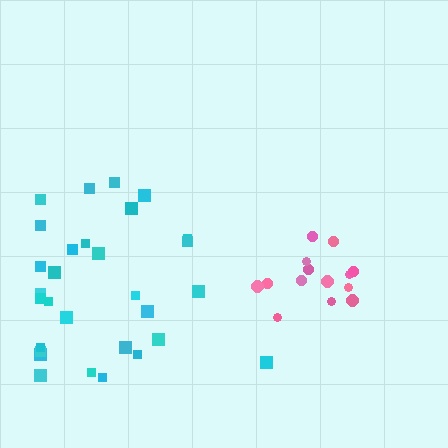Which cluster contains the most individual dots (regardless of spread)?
Cyan (30).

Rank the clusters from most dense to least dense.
pink, cyan.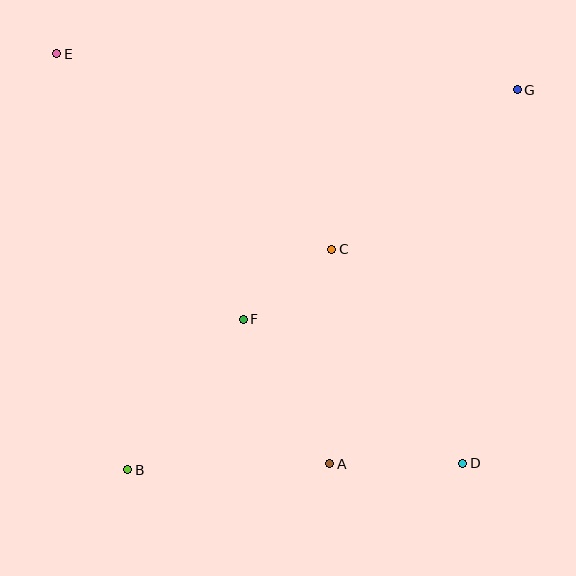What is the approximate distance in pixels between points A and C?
The distance between A and C is approximately 214 pixels.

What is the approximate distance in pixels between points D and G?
The distance between D and G is approximately 377 pixels.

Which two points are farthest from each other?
Points D and E are farthest from each other.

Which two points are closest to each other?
Points C and F are closest to each other.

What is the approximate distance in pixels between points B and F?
The distance between B and F is approximately 190 pixels.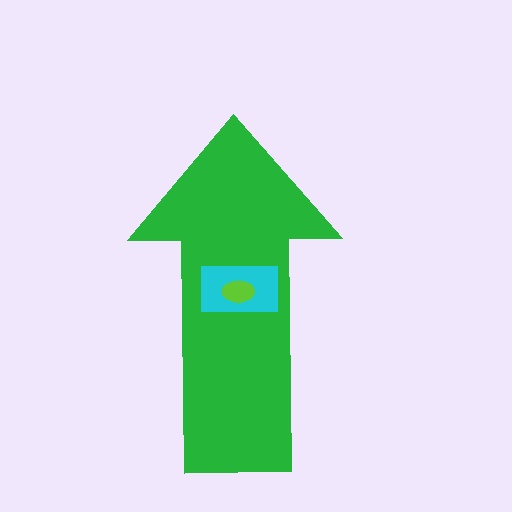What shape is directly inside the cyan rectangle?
The lime ellipse.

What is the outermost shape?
The green arrow.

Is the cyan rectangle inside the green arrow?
Yes.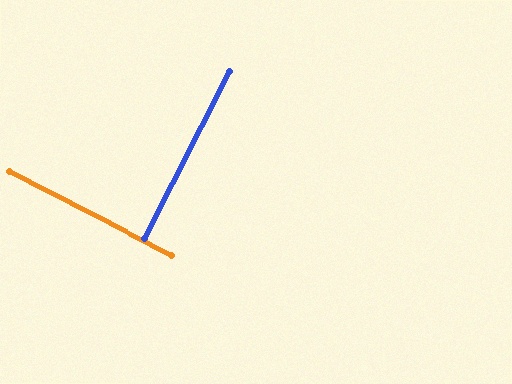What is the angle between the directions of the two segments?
Approximately 90 degrees.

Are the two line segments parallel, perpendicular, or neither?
Perpendicular — they meet at approximately 90°.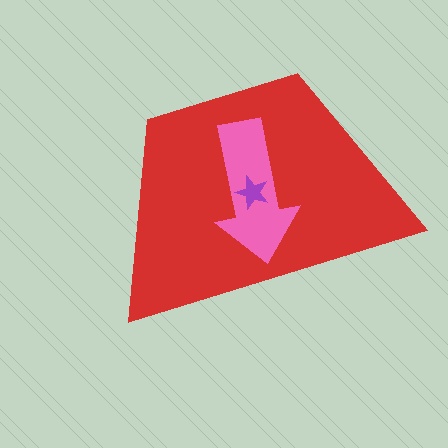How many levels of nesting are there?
3.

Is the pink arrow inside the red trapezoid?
Yes.